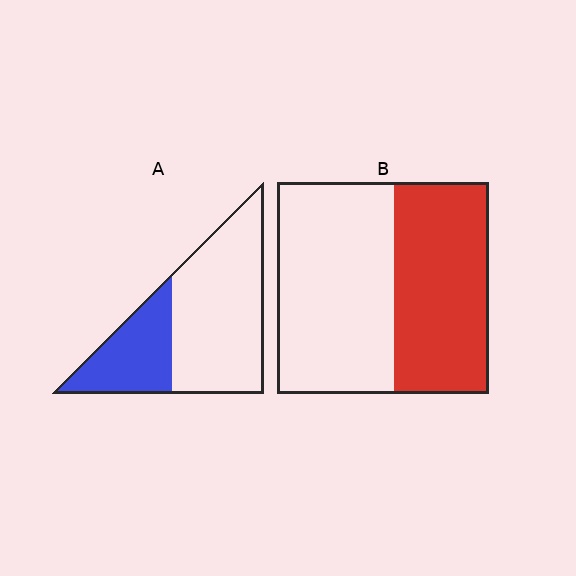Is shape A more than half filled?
No.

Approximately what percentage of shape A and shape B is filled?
A is approximately 30% and B is approximately 45%.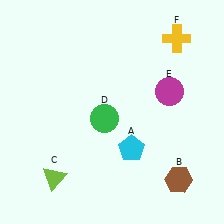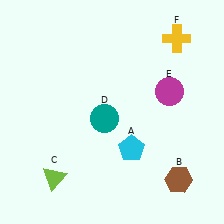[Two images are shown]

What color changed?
The circle (D) changed from green in Image 1 to teal in Image 2.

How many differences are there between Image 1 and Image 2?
There is 1 difference between the two images.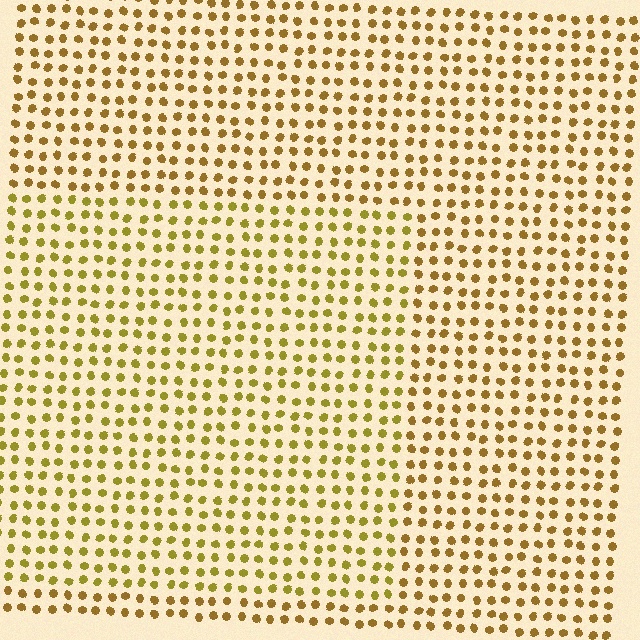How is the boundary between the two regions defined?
The boundary is defined purely by a slight shift in hue (about 19 degrees). Spacing, size, and orientation are identical on both sides.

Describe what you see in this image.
The image is filled with small brown elements in a uniform arrangement. A rectangle-shaped region is visible where the elements are tinted to a slightly different hue, forming a subtle color boundary.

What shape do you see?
I see a rectangle.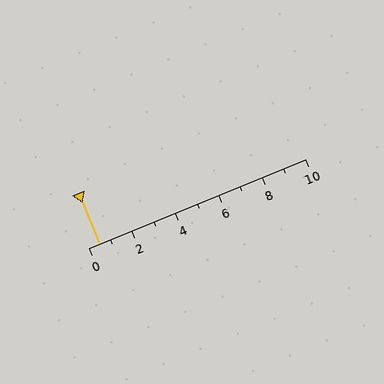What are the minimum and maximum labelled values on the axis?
The axis runs from 0 to 10.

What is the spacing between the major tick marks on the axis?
The major ticks are spaced 2 apart.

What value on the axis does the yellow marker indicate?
The marker indicates approximately 0.5.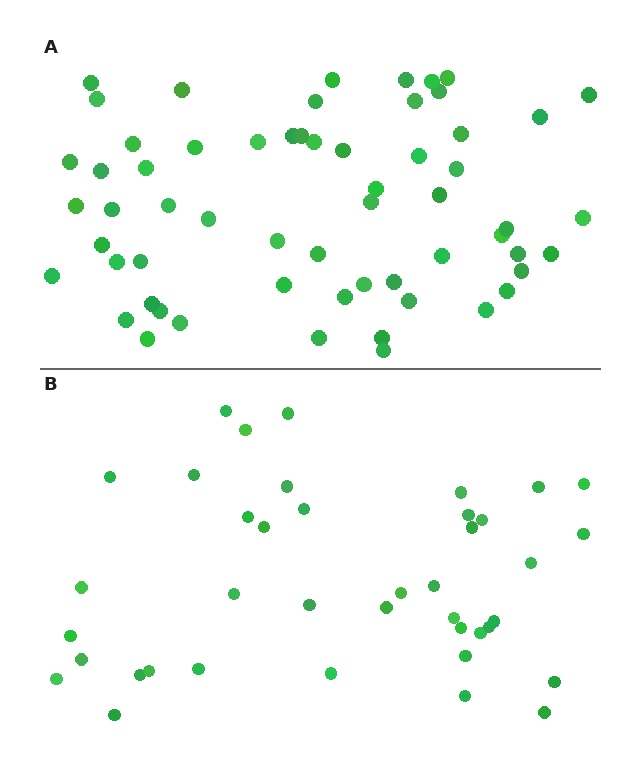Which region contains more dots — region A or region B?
Region A (the top region) has more dots.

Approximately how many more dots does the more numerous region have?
Region A has approximately 20 more dots than region B.